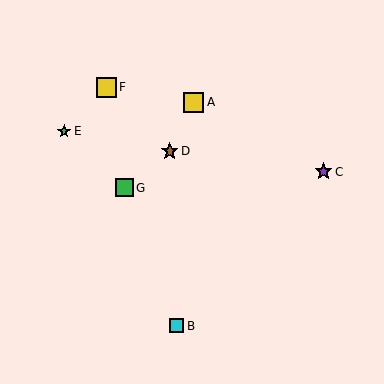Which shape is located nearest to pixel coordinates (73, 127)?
The green star (labeled E) at (64, 131) is nearest to that location.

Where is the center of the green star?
The center of the green star is at (64, 131).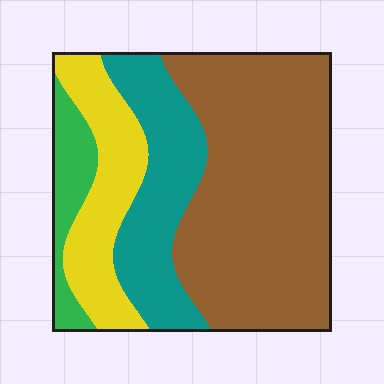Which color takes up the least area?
Green, at roughly 10%.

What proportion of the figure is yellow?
Yellow takes up about one sixth (1/6) of the figure.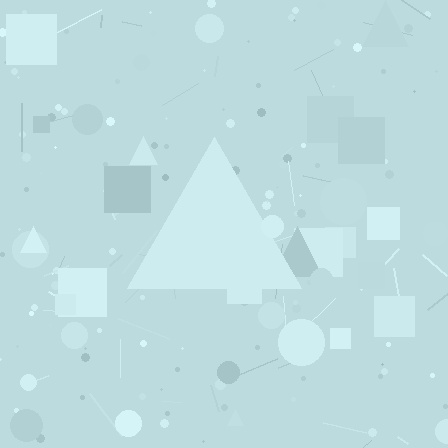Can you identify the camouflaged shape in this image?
The camouflaged shape is a triangle.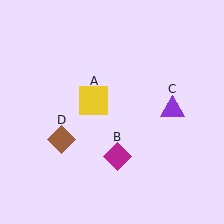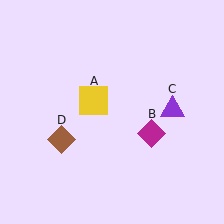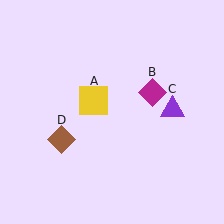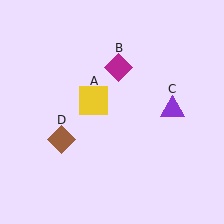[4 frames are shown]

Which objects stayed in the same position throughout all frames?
Yellow square (object A) and purple triangle (object C) and brown diamond (object D) remained stationary.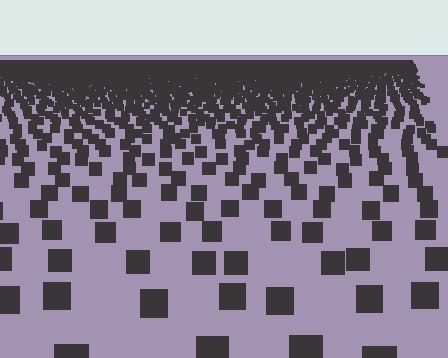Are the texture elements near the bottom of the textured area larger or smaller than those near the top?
Larger. Near the bottom, elements are closer to the viewer and appear at a bigger on-screen size.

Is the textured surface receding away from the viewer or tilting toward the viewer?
The surface is receding away from the viewer. Texture elements get smaller and denser toward the top.